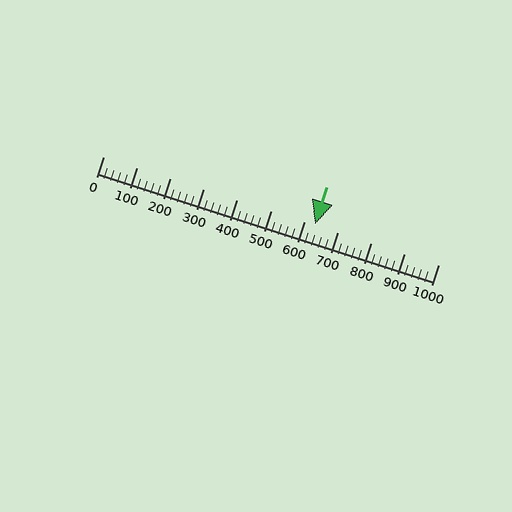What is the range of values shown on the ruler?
The ruler shows values from 0 to 1000.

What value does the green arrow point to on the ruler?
The green arrow points to approximately 633.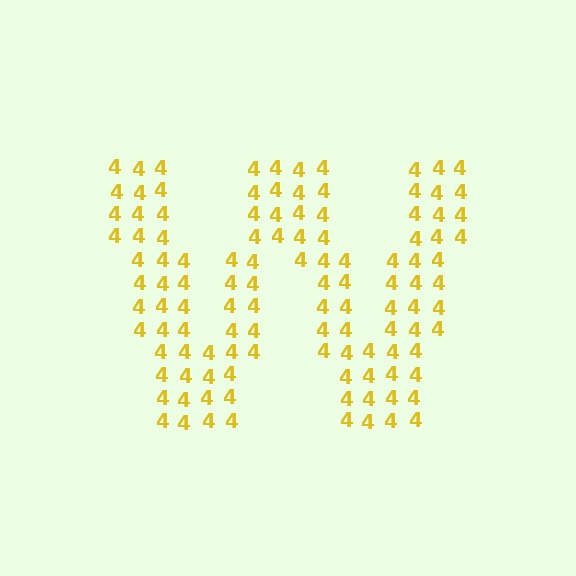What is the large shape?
The large shape is the letter W.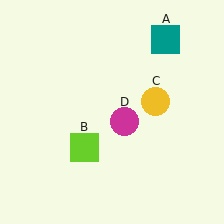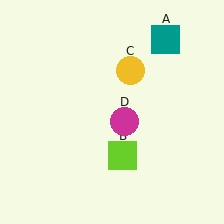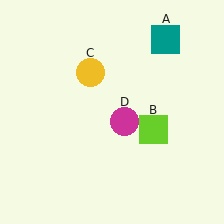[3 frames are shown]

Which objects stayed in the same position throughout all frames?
Teal square (object A) and magenta circle (object D) remained stationary.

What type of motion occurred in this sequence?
The lime square (object B), yellow circle (object C) rotated counterclockwise around the center of the scene.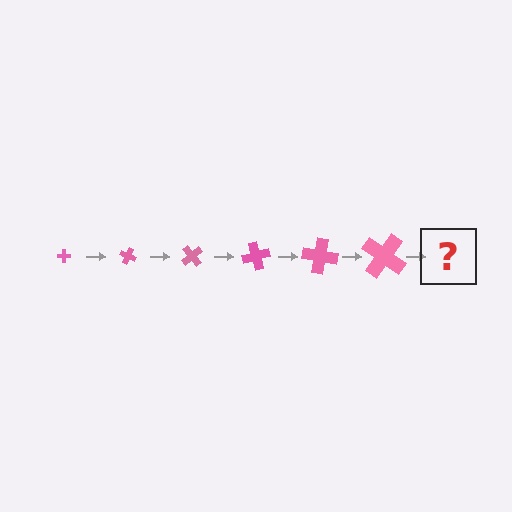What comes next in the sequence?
The next element should be a cross, larger than the previous one and rotated 150 degrees from the start.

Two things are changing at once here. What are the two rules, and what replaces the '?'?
The two rules are that the cross grows larger each step and it rotates 25 degrees each step. The '?' should be a cross, larger than the previous one and rotated 150 degrees from the start.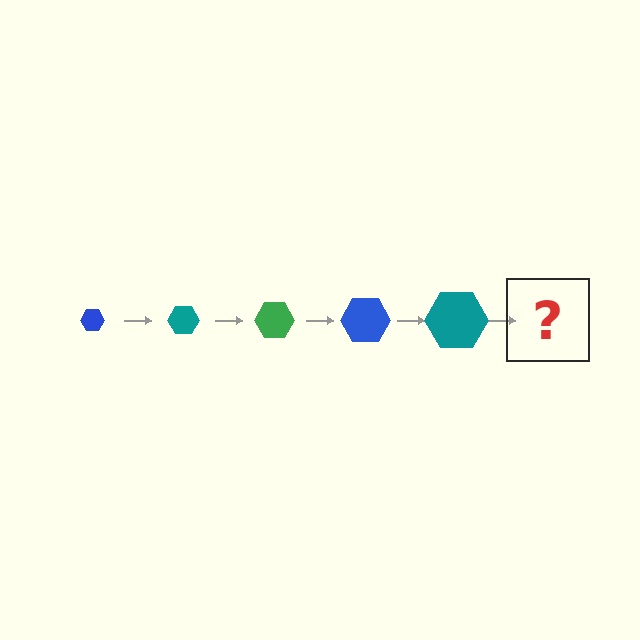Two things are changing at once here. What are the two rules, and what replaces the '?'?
The two rules are that the hexagon grows larger each step and the color cycles through blue, teal, and green. The '?' should be a green hexagon, larger than the previous one.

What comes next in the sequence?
The next element should be a green hexagon, larger than the previous one.